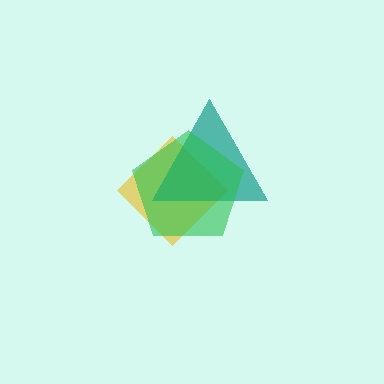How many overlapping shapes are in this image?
There are 3 overlapping shapes in the image.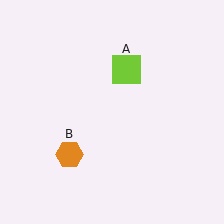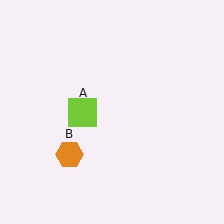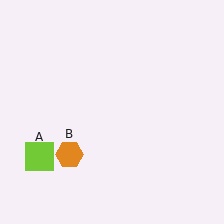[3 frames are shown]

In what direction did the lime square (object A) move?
The lime square (object A) moved down and to the left.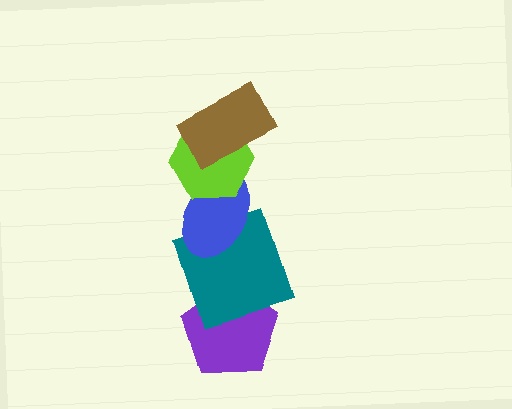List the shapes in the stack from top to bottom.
From top to bottom: the brown rectangle, the lime hexagon, the blue ellipse, the teal square, the purple pentagon.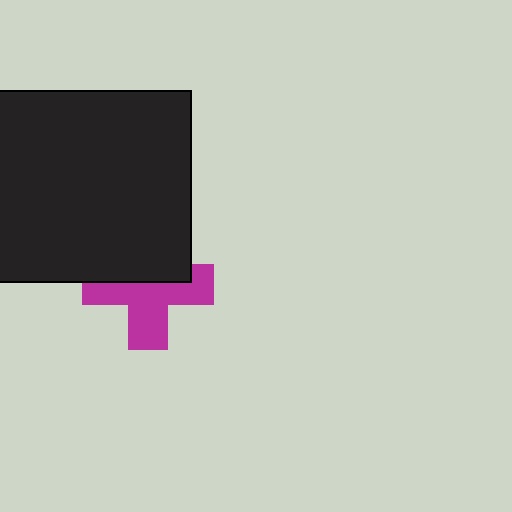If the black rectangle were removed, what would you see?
You would see the complete magenta cross.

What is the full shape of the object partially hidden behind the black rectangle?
The partially hidden object is a magenta cross.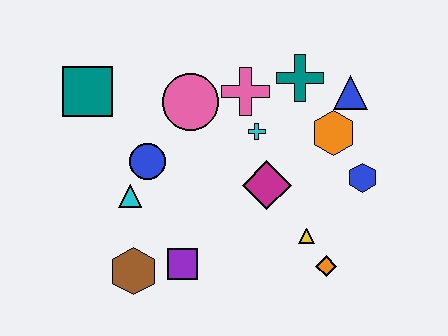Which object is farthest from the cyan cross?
The brown hexagon is farthest from the cyan cross.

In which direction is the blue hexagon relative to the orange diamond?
The blue hexagon is above the orange diamond.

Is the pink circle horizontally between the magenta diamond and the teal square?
Yes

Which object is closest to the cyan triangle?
The blue circle is closest to the cyan triangle.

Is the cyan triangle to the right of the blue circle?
No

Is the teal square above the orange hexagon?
Yes